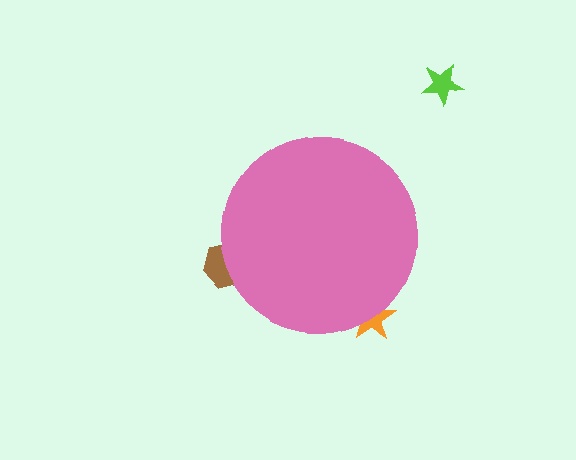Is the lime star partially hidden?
No, the lime star is fully visible.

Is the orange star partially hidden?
Yes, the orange star is partially hidden behind the pink circle.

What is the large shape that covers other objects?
A pink circle.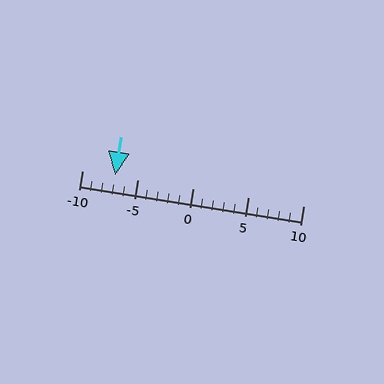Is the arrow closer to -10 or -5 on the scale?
The arrow is closer to -5.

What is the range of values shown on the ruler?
The ruler shows values from -10 to 10.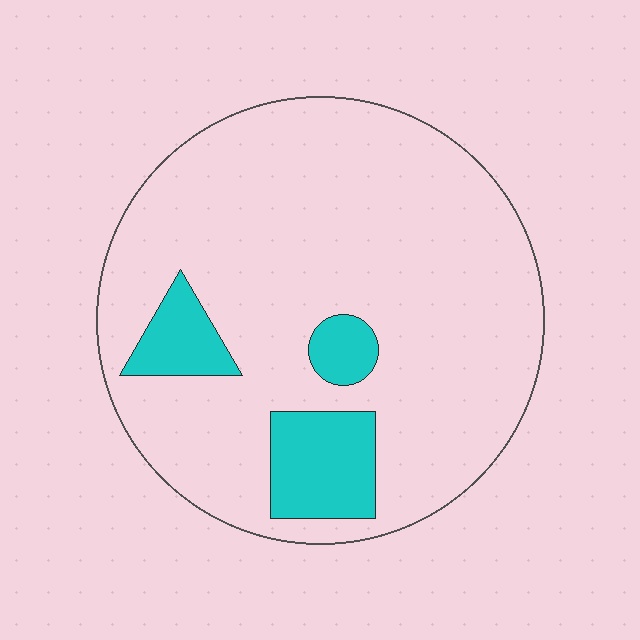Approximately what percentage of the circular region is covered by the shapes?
Approximately 15%.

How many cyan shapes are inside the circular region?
3.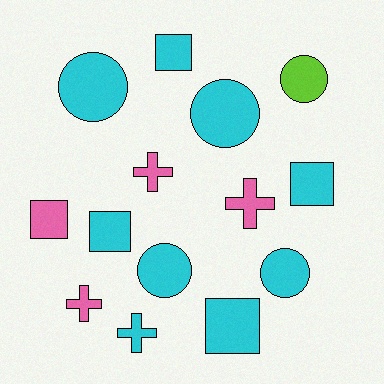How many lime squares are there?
There are no lime squares.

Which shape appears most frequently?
Square, with 5 objects.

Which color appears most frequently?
Cyan, with 9 objects.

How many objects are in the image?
There are 14 objects.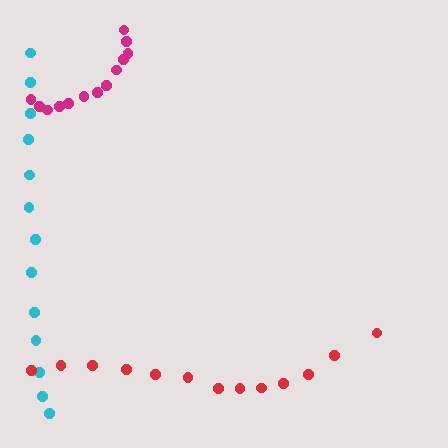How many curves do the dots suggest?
There are 3 distinct paths.